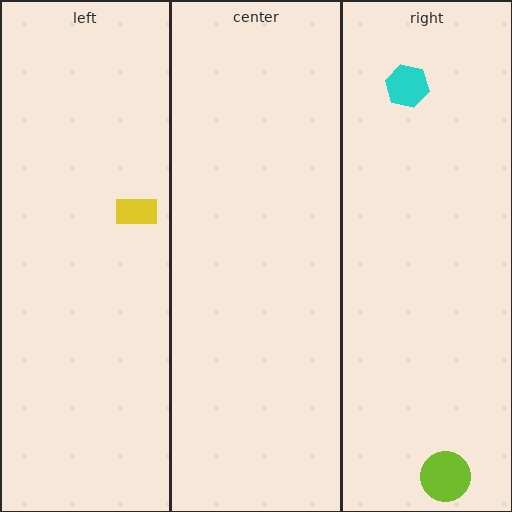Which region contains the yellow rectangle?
The left region.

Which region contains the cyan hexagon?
The right region.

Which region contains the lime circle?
The right region.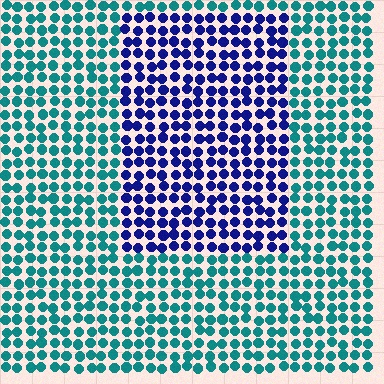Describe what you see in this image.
The image is filled with small teal elements in a uniform arrangement. A rectangle-shaped region is visible where the elements are tinted to a slightly different hue, forming a subtle color boundary.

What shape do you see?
I see a rectangle.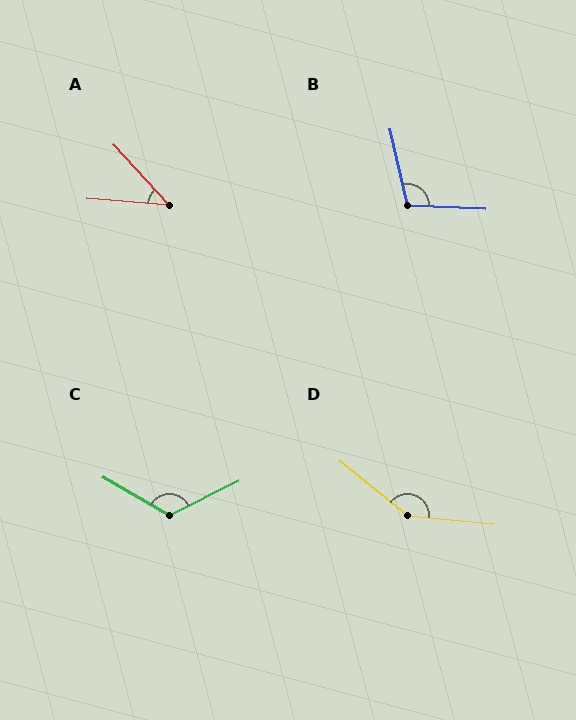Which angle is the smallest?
A, at approximately 43 degrees.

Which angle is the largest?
D, at approximately 147 degrees.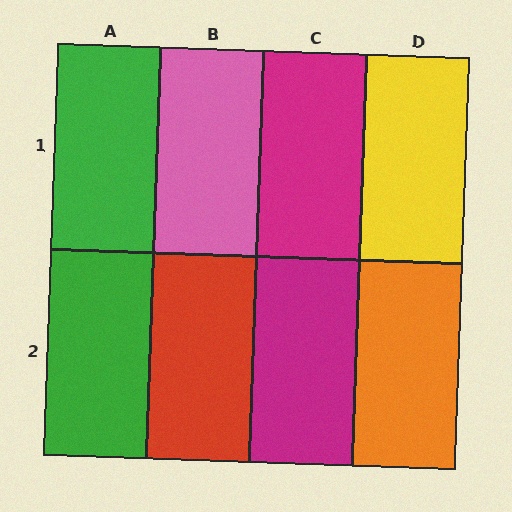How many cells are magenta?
2 cells are magenta.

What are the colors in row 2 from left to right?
Green, red, magenta, orange.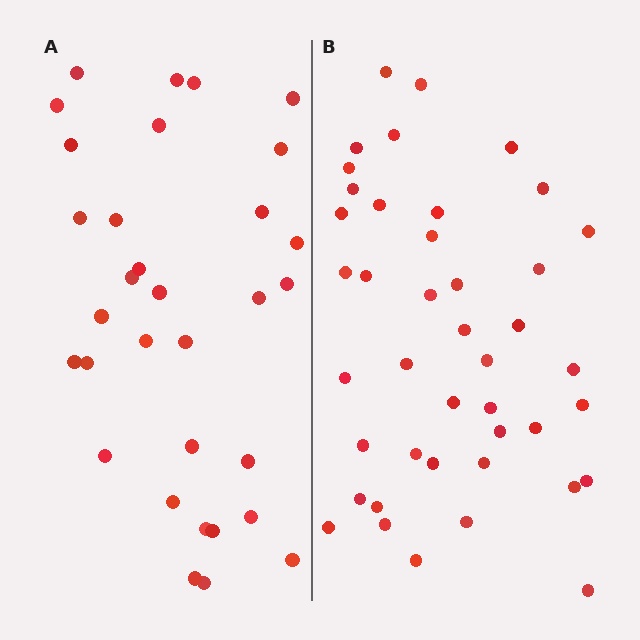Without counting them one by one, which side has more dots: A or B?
Region B (the right region) has more dots.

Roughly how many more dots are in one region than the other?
Region B has roughly 10 or so more dots than region A.